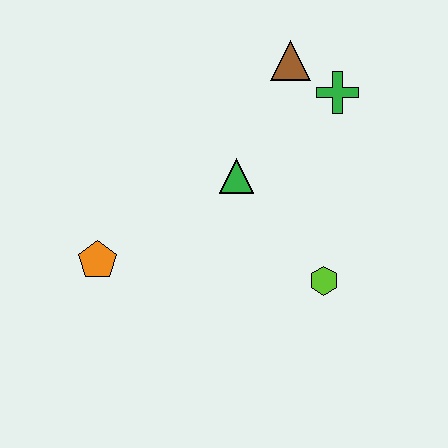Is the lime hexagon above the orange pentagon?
No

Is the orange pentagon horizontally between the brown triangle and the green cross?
No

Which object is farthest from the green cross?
The orange pentagon is farthest from the green cross.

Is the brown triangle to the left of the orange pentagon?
No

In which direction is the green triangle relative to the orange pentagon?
The green triangle is to the right of the orange pentagon.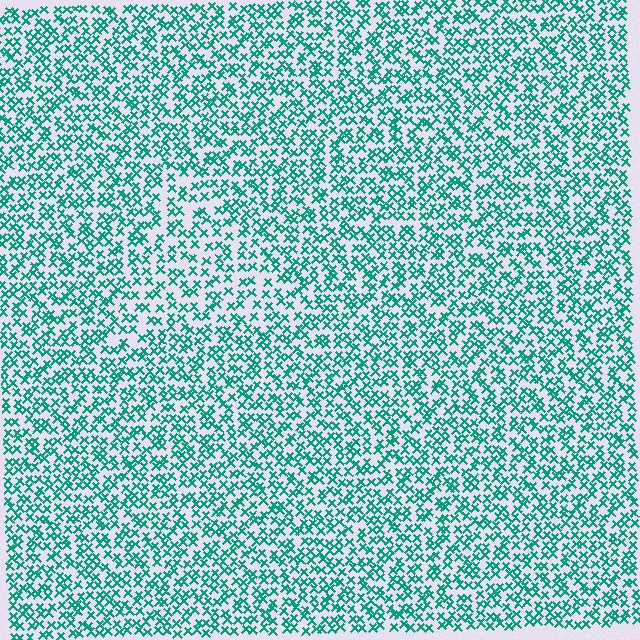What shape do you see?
I see a triangle.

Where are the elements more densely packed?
The elements are more densely packed outside the triangle boundary.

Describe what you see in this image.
The image contains small teal elements arranged at two different densities. A triangle-shaped region is visible where the elements are less densely packed than the surrounding area.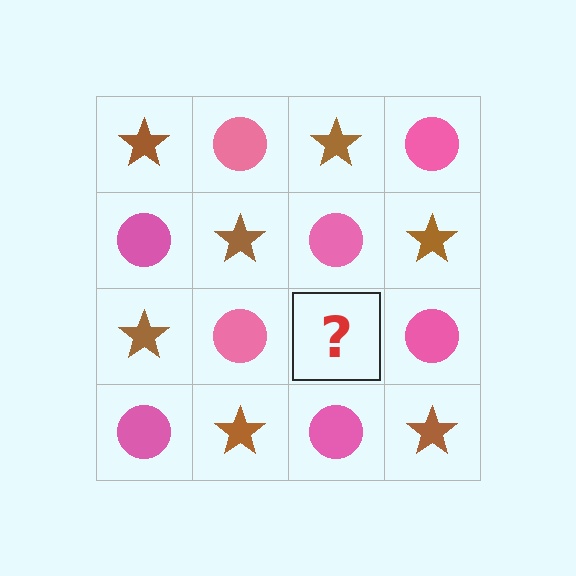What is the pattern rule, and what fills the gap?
The rule is that it alternates brown star and pink circle in a checkerboard pattern. The gap should be filled with a brown star.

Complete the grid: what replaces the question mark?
The question mark should be replaced with a brown star.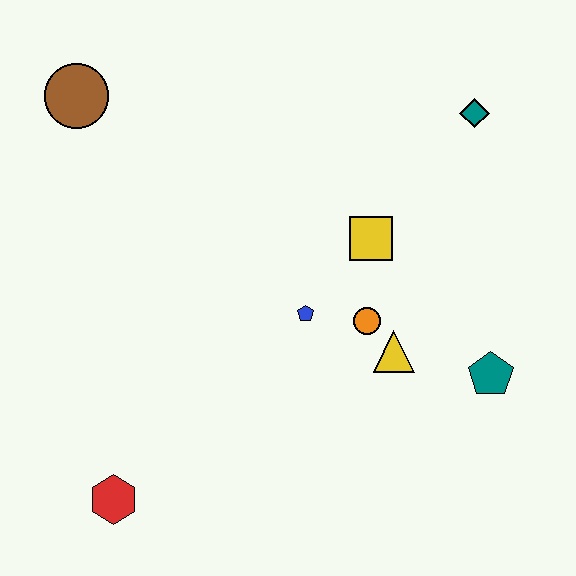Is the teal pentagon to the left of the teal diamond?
No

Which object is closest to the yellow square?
The orange circle is closest to the yellow square.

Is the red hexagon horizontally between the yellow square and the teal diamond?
No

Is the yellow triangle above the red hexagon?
Yes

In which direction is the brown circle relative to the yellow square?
The brown circle is to the left of the yellow square.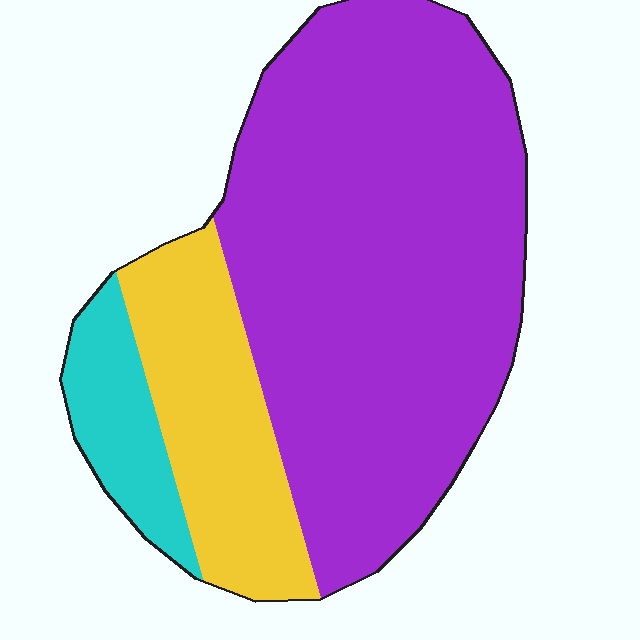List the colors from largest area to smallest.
From largest to smallest: purple, yellow, cyan.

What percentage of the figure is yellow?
Yellow covers about 20% of the figure.